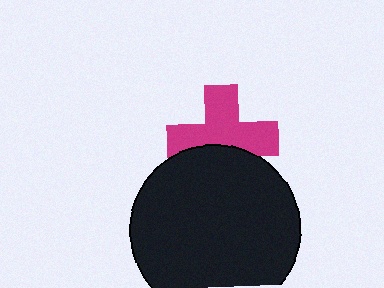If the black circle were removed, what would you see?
You would see the complete magenta cross.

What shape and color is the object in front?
The object in front is a black circle.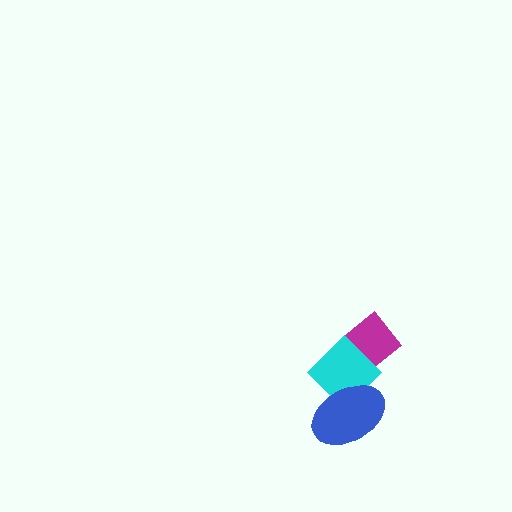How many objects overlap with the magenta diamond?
1 object overlaps with the magenta diamond.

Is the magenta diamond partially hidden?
Yes, it is partially covered by another shape.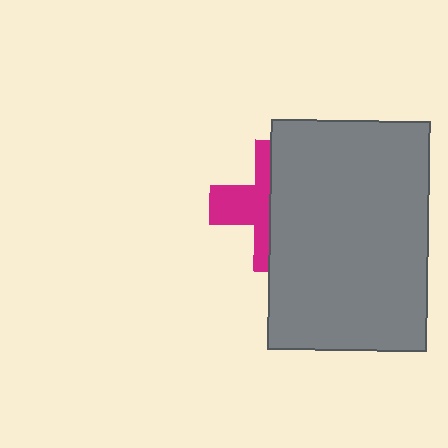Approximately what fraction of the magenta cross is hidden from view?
Roughly 58% of the magenta cross is hidden behind the gray rectangle.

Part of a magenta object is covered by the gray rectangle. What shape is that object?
It is a cross.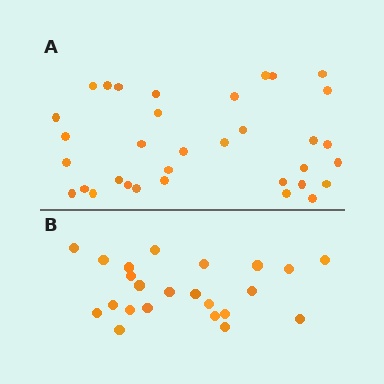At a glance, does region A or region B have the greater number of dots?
Region A (the top region) has more dots.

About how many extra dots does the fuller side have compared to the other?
Region A has roughly 12 or so more dots than region B.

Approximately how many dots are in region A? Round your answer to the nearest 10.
About 30 dots. (The exact count is 34, which rounds to 30.)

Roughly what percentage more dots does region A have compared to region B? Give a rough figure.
About 50% more.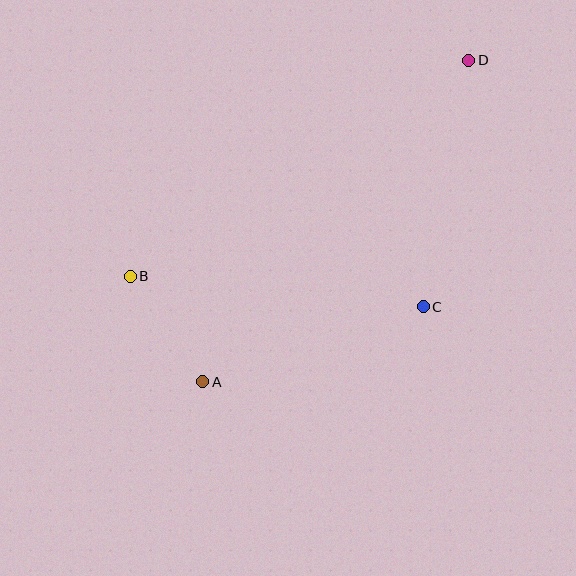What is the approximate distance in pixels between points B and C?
The distance between B and C is approximately 294 pixels.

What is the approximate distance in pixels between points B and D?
The distance between B and D is approximately 402 pixels.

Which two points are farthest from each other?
Points A and D are farthest from each other.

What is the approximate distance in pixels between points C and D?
The distance between C and D is approximately 251 pixels.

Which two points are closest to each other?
Points A and B are closest to each other.